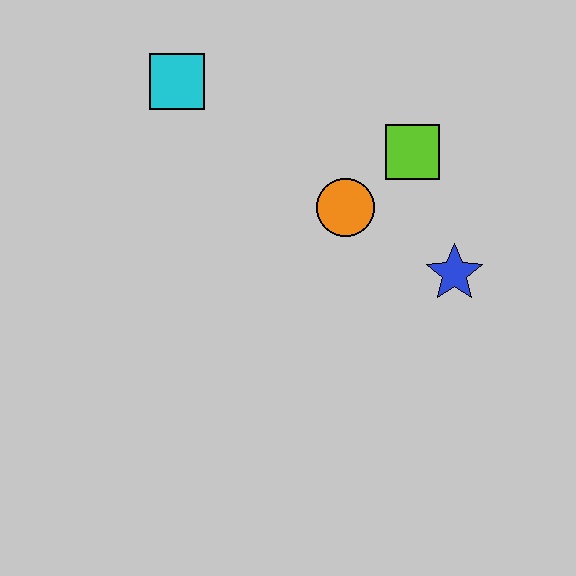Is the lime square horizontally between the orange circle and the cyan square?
No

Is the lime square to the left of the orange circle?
No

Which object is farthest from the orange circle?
The cyan square is farthest from the orange circle.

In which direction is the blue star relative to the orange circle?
The blue star is to the right of the orange circle.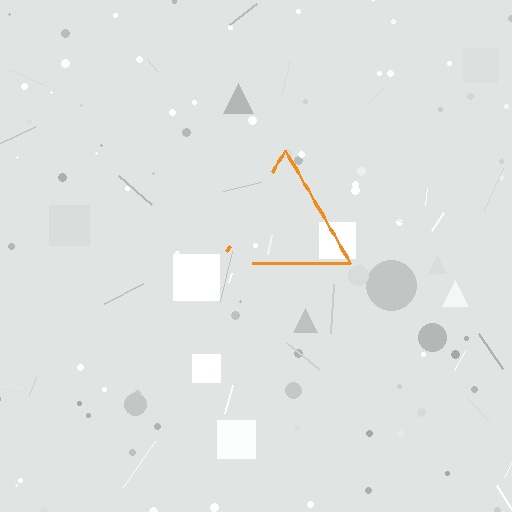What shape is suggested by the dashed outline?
The dashed outline suggests a triangle.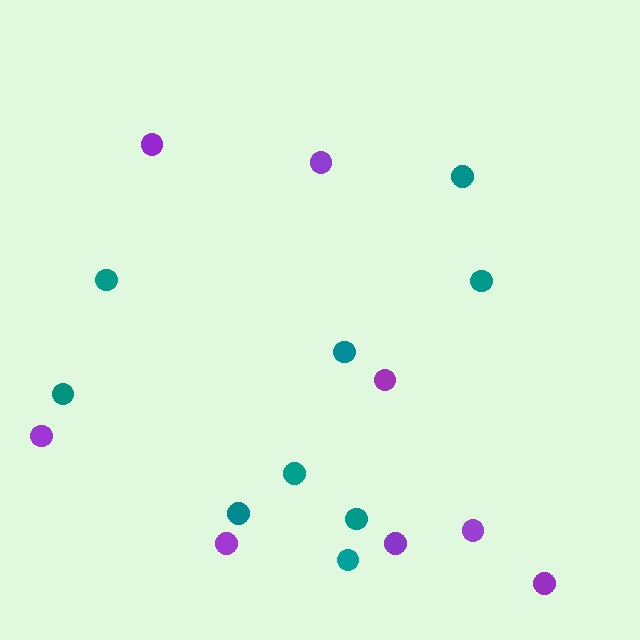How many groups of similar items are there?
There are 2 groups: one group of purple circles (8) and one group of teal circles (9).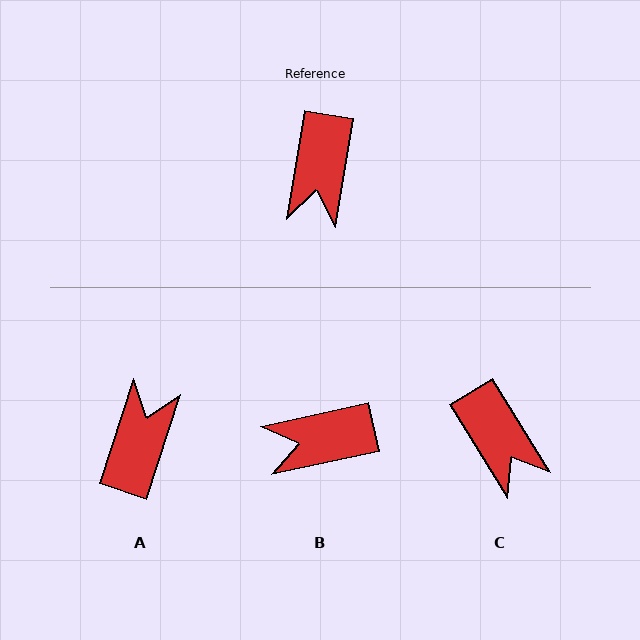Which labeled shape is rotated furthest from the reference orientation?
A, about 172 degrees away.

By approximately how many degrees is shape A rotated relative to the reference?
Approximately 172 degrees counter-clockwise.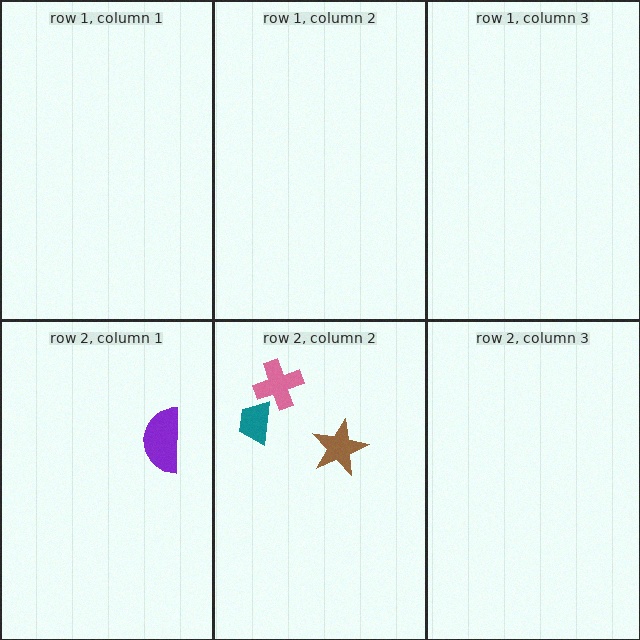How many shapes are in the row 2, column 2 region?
3.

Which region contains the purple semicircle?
The row 2, column 1 region.